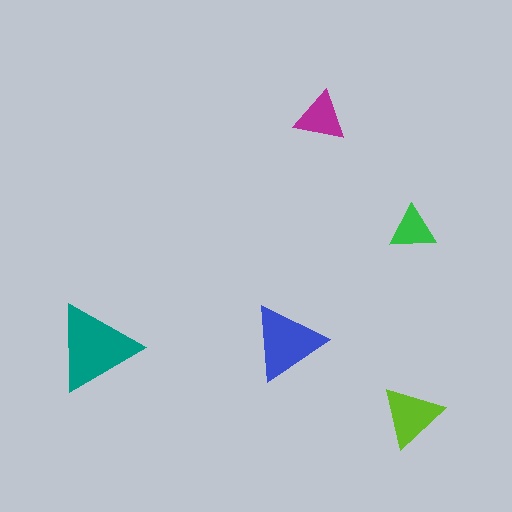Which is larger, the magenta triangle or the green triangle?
The magenta one.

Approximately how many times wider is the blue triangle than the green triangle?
About 1.5 times wider.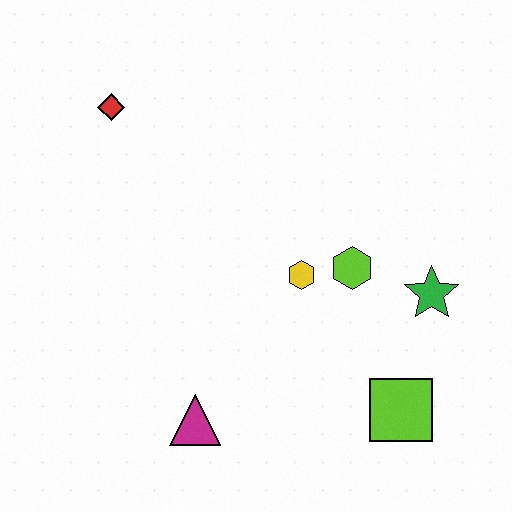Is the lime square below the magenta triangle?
No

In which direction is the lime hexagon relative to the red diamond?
The lime hexagon is to the right of the red diamond.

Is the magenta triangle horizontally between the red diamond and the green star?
Yes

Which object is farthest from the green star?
The red diamond is farthest from the green star.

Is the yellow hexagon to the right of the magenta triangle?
Yes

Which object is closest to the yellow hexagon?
The lime hexagon is closest to the yellow hexagon.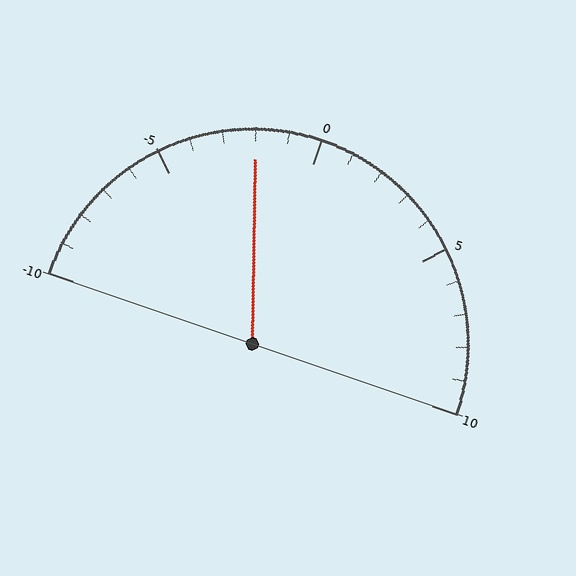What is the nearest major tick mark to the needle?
The nearest major tick mark is 0.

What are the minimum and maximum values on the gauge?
The gauge ranges from -10 to 10.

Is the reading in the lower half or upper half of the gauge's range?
The reading is in the lower half of the range (-10 to 10).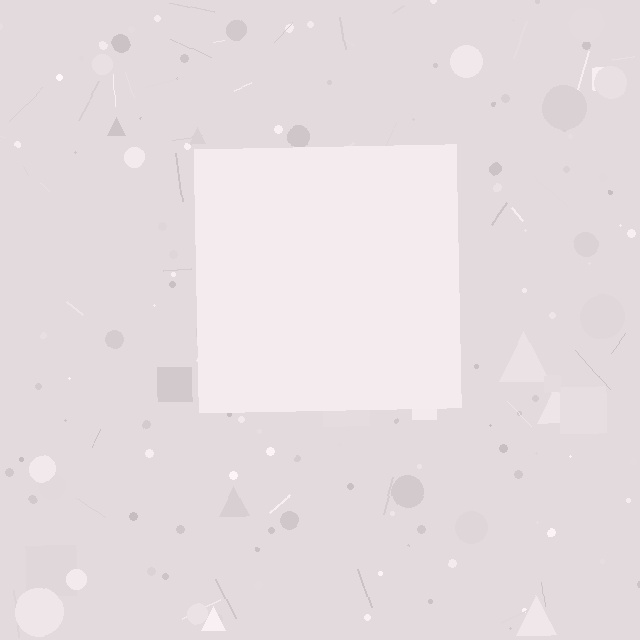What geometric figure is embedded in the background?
A square is embedded in the background.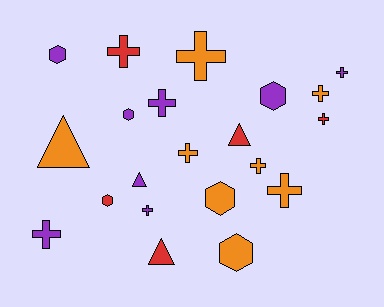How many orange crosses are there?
There are 5 orange crosses.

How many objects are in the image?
There are 21 objects.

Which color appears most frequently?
Orange, with 8 objects.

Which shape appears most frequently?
Cross, with 11 objects.